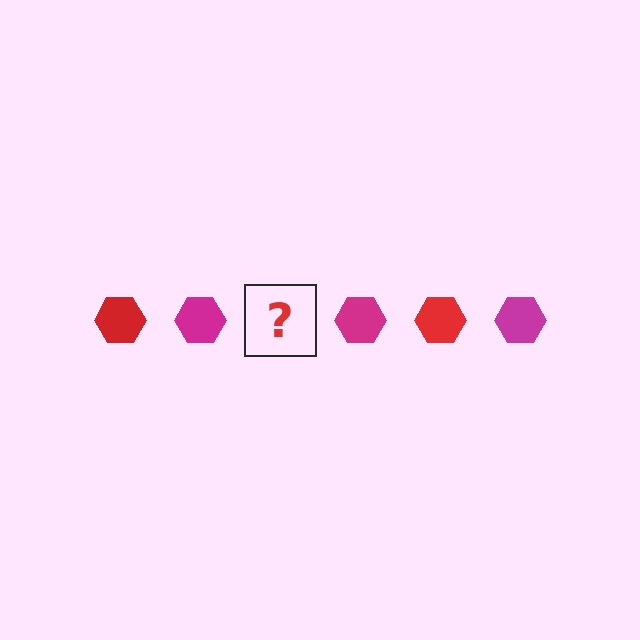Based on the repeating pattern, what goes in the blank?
The blank should be a red hexagon.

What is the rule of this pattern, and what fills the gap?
The rule is that the pattern cycles through red, magenta hexagons. The gap should be filled with a red hexagon.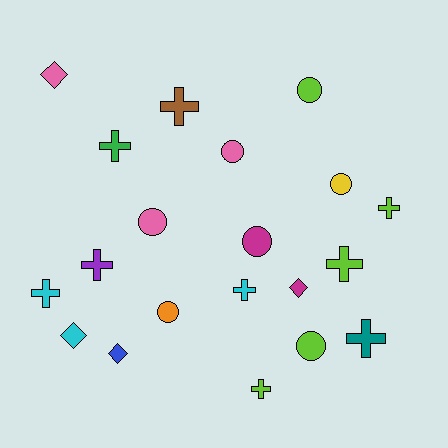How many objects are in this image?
There are 20 objects.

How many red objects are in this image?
There are no red objects.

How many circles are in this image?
There are 7 circles.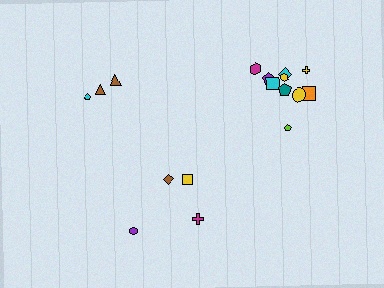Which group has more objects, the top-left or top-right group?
The top-right group.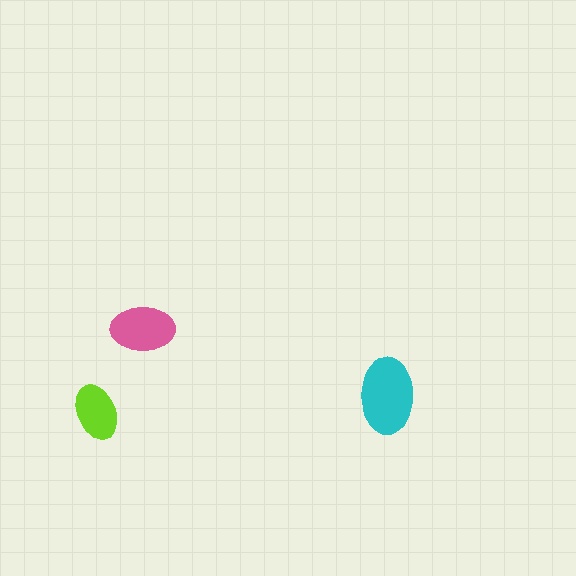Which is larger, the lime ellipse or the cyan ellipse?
The cyan one.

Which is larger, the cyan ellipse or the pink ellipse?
The cyan one.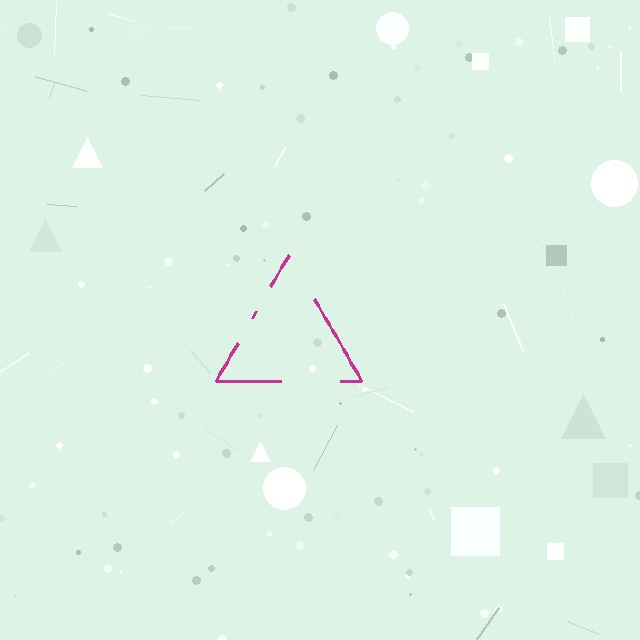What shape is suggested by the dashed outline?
The dashed outline suggests a triangle.